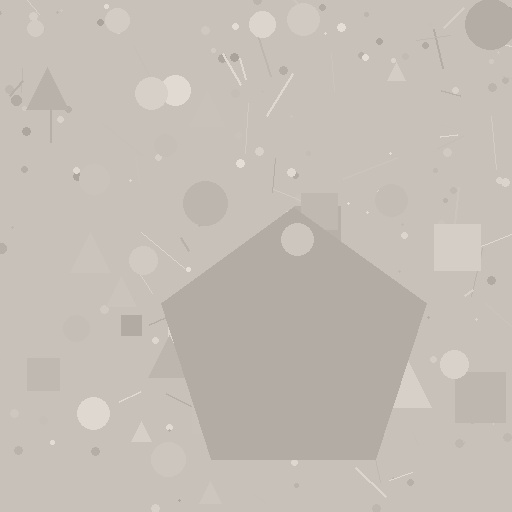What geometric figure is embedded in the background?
A pentagon is embedded in the background.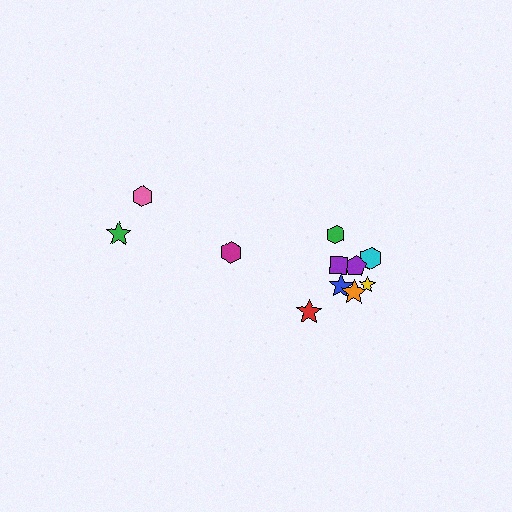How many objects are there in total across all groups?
There are 11 objects.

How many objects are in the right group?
There are 8 objects.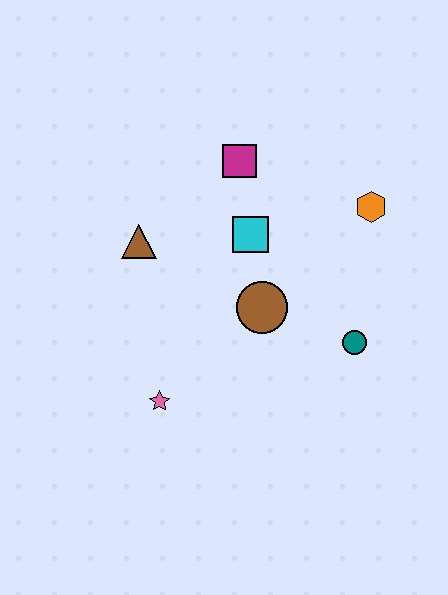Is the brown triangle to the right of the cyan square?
No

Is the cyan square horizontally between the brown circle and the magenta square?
Yes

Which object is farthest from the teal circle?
The brown triangle is farthest from the teal circle.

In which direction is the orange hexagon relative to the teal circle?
The orange hexagon is above the teal circle.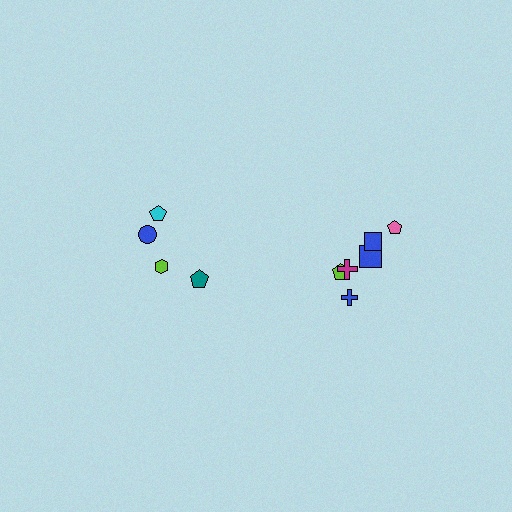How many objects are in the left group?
There are 4 objects.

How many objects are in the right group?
There are 6 objects.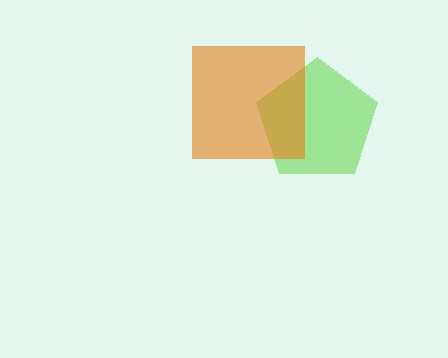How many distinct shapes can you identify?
There are 2 distinct shapes: a lime pentagon, an orange square.